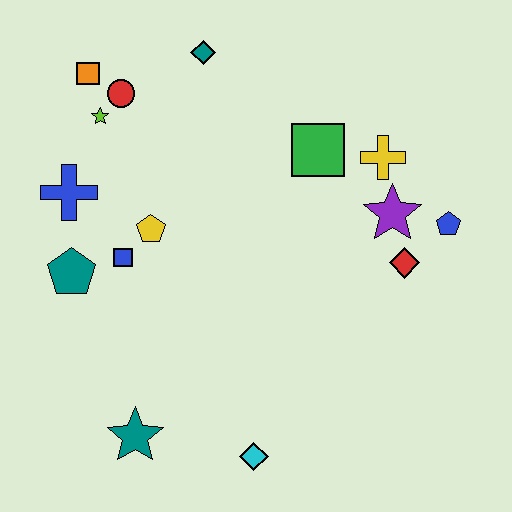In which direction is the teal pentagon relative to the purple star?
The teal pentagon is to the left of the purple star.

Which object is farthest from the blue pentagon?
The orange square is farthest from the blue pentagon.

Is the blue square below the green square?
Yes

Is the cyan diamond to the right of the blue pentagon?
No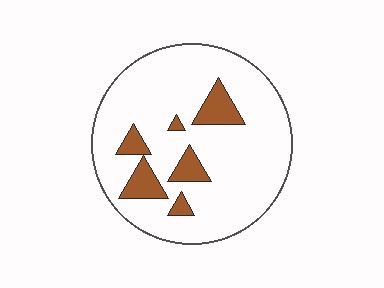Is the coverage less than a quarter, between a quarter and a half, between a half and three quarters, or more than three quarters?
Less than a quarter.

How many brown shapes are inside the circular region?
6.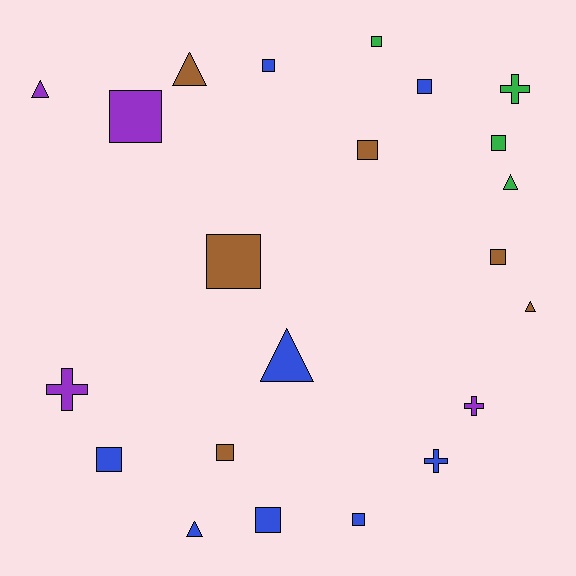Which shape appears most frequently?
Square, with 12 objects.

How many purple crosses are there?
There are 2 purple crosses.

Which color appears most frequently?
Blue, with 8 objects.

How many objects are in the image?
There are 22 objects.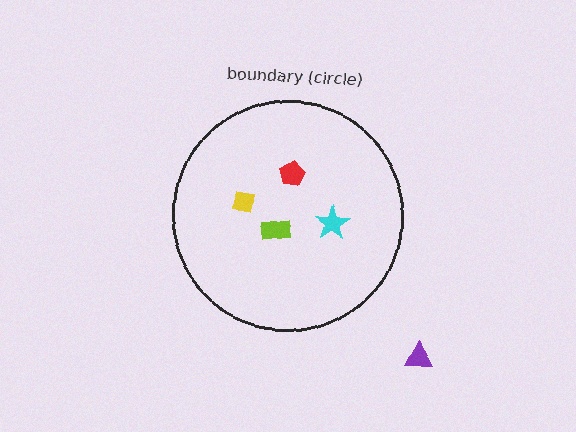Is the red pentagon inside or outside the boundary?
Inside.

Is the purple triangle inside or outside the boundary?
Outside.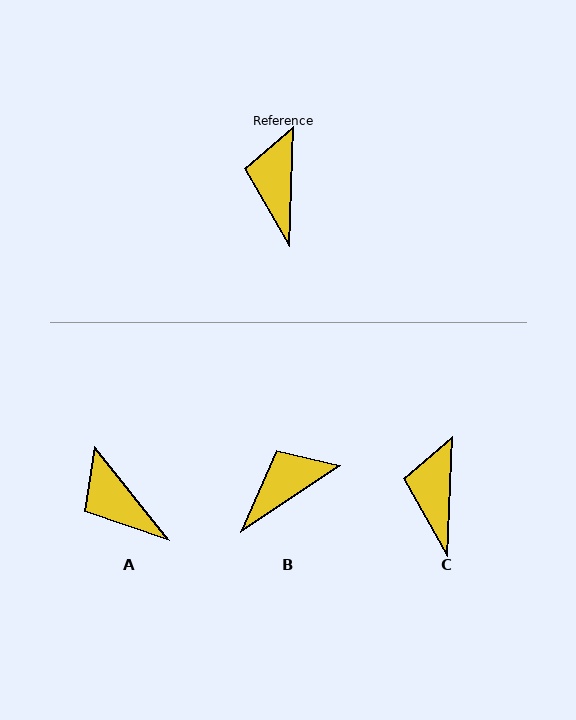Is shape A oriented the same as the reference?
No, it is off by about 41 degrees.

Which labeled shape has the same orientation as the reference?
C.